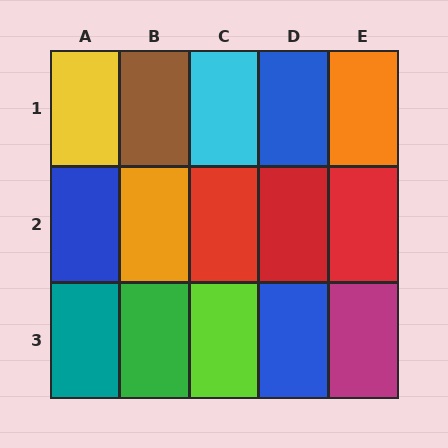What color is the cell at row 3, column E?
Magenta.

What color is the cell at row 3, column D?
Blue.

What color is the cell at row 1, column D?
Blue.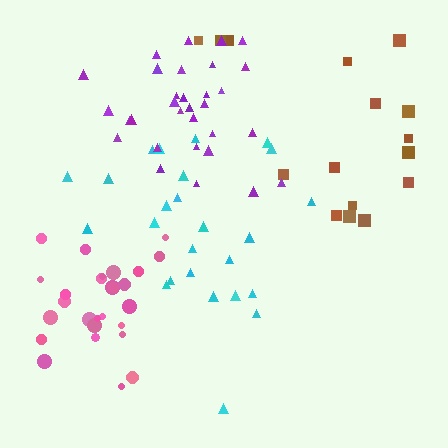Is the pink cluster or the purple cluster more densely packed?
Pink.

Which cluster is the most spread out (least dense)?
Brown.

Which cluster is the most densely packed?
Pink.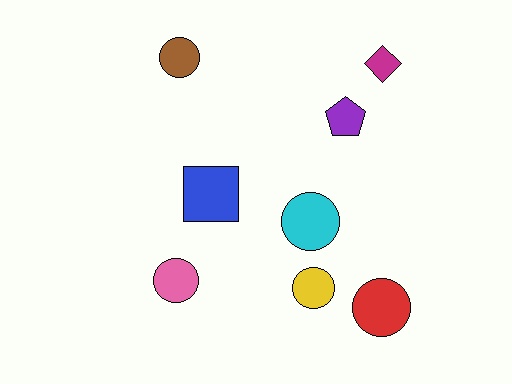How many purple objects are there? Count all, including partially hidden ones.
There is 1 purple object.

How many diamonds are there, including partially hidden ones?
There is 1 diamond.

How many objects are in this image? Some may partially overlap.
There are 8 objects.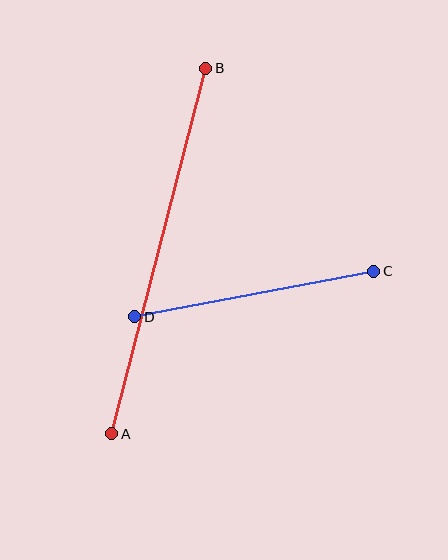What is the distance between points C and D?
The distance is approximately 243 pixels.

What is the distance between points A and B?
The distance is approximately 377 pixels.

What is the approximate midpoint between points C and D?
The midpoint is at approximately (254, 294) pixels.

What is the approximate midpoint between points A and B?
The midpoint is at approximately (159, 251) pixels.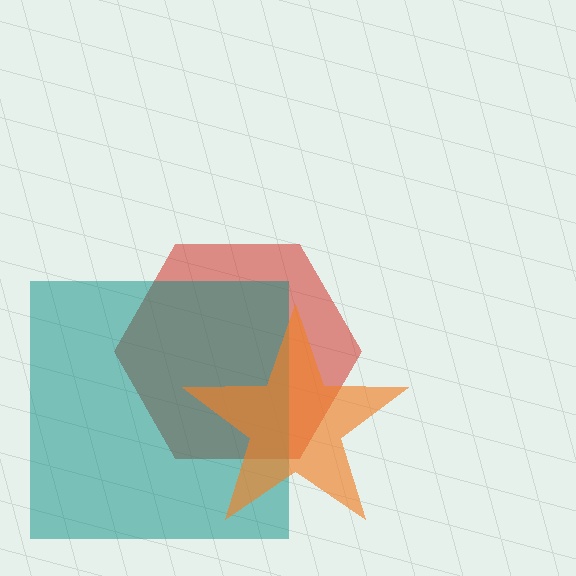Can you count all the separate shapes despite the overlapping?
Yes, there are 3 separate shapes.